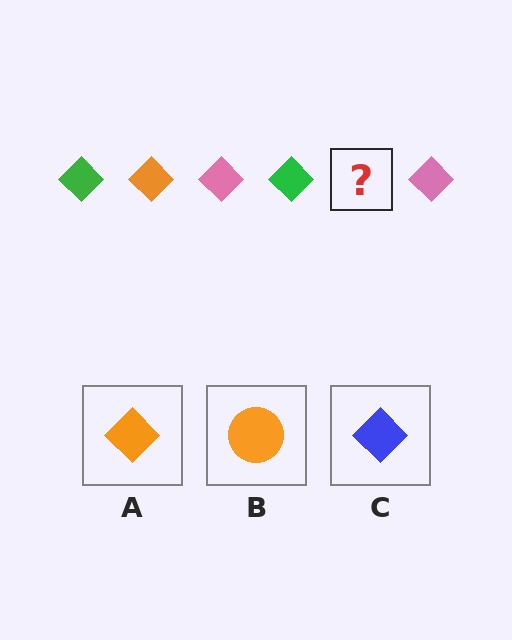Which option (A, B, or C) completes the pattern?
A.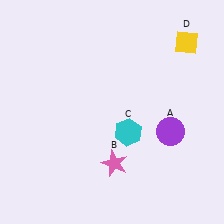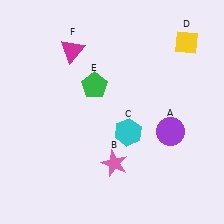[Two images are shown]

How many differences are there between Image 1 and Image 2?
There are 2 differences between the two images.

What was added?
A green pentagon (E), a magenta triangle (F) were added in Image 2.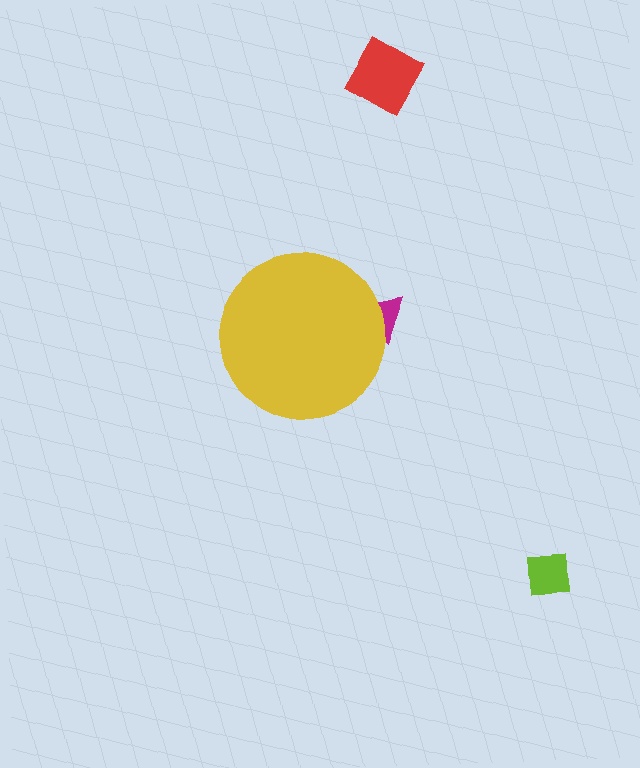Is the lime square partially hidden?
No, the lime square is fully visible.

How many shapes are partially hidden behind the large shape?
1 shape is partially hidden.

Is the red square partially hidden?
No, the red square is fully visible.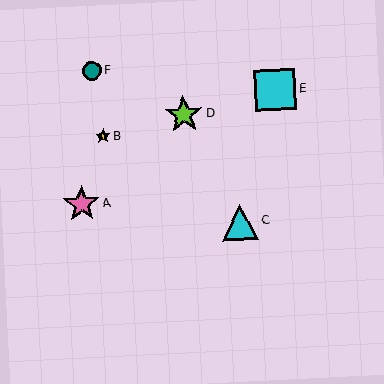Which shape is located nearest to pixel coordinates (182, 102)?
The lime star (labeled D) at (184, 115) is nearest to that location.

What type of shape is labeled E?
Shape E is a cyan square.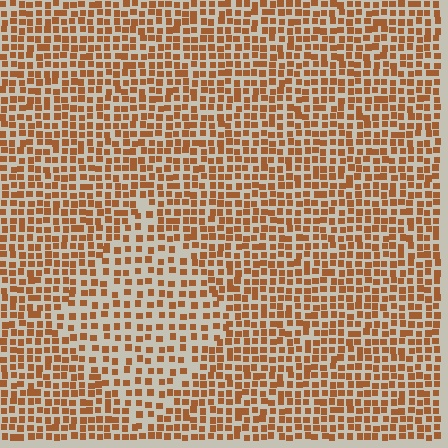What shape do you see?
I see a diamond.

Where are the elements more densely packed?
The elements are more densely packed outside the diamond boundary.